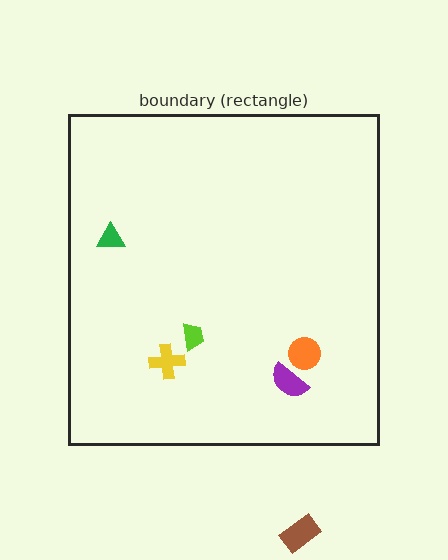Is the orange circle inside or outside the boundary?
Inside.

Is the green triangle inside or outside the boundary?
Inside.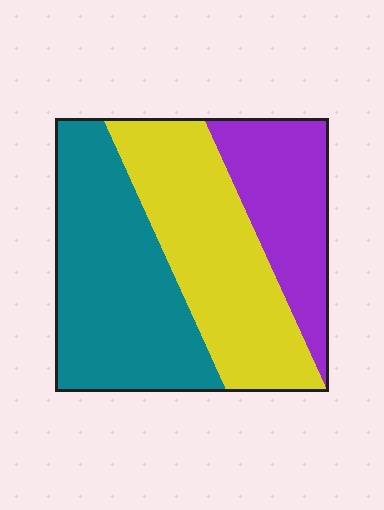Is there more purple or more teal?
Teal.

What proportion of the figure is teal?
Teal covers about 40% of the figure.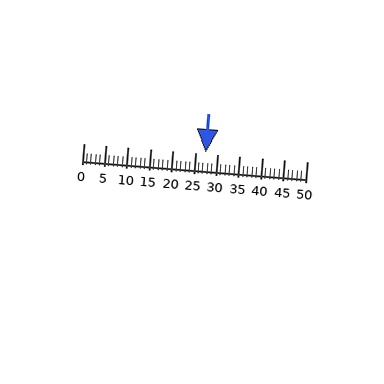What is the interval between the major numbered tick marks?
The major tick marks are spaced 5 units apart.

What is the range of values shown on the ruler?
The ruler shows values from 0 to 50.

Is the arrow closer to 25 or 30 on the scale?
The arrow is closer to 25.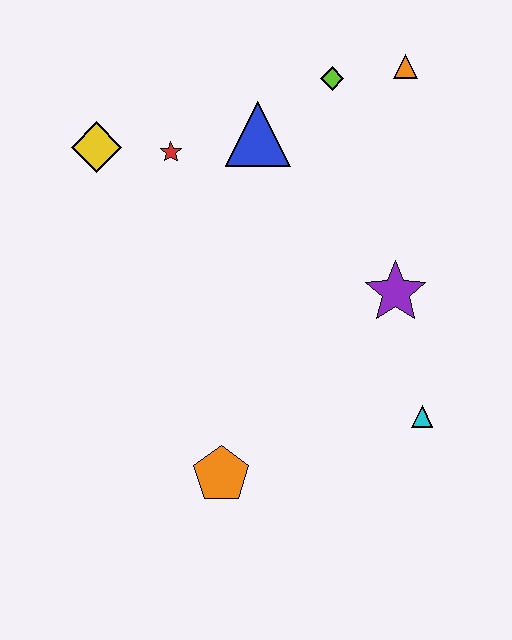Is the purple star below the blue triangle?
Yes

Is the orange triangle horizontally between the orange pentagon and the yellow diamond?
No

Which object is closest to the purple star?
The cyan triangle is closest to the purple star.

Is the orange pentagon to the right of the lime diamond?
No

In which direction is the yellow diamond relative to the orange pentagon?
The yellow diamond is above the orange pentagon.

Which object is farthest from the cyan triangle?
The yellow diamond is farthest from the cyan triangle.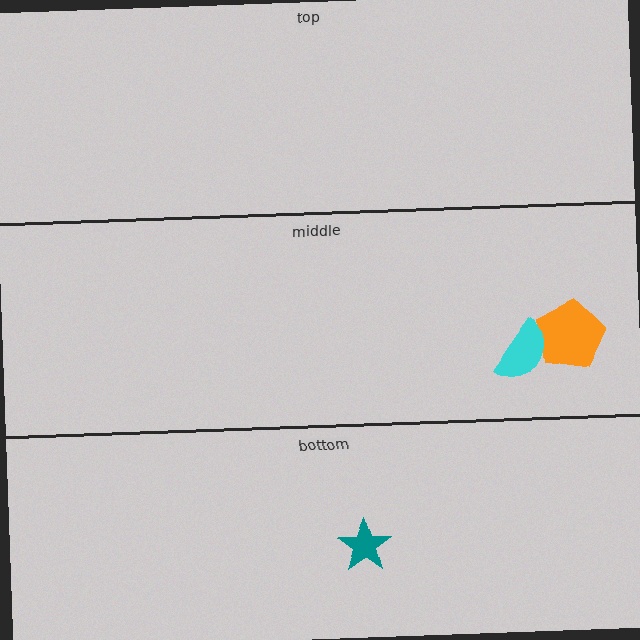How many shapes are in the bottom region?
1.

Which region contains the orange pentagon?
The middle region.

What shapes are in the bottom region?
The teal star.